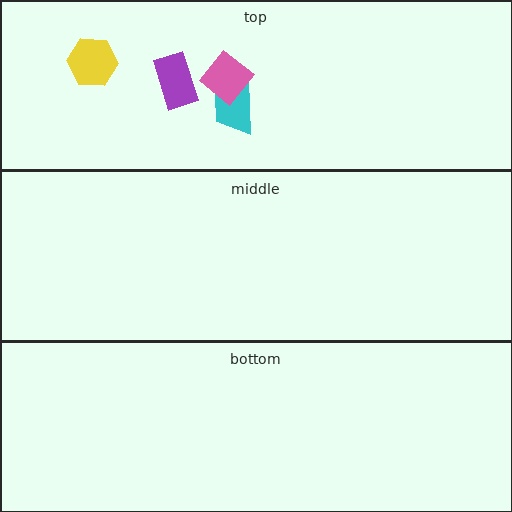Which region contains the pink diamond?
The top region.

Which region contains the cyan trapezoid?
The top region.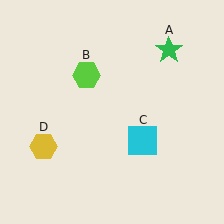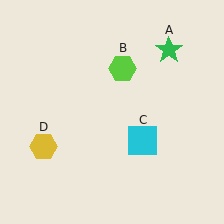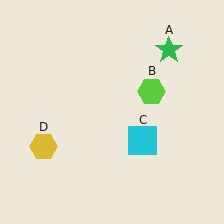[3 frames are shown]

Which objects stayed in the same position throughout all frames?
Green star (object A) and cyan square (object C) and yellow hexagon (object D) remained stationary.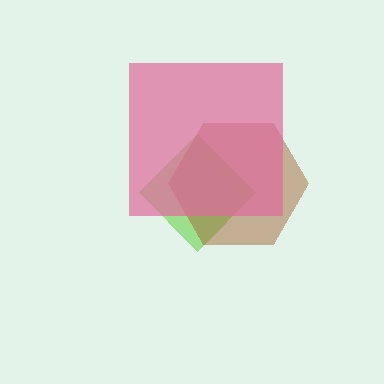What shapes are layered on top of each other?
The layered shapes are: a lime diamond, a brown hexagon, a pink square.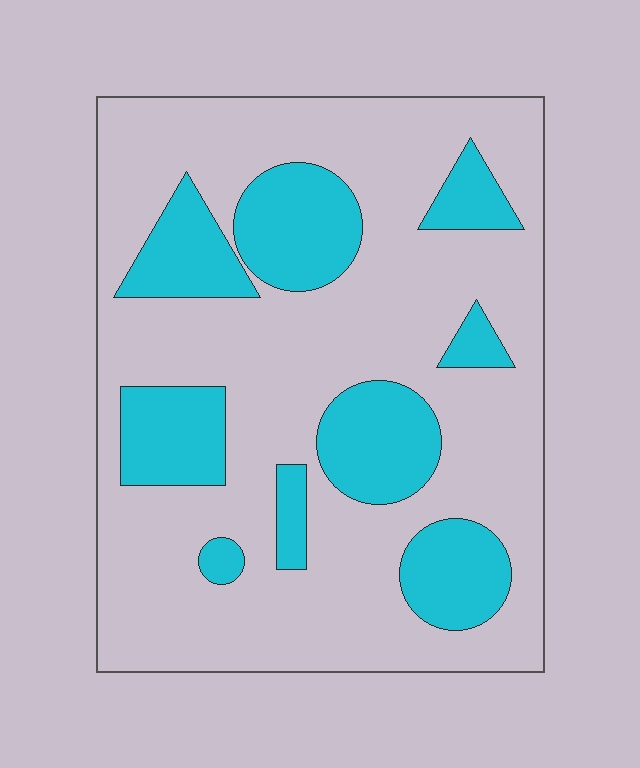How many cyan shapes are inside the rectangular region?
9.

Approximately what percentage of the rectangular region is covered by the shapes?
Approximately 25%.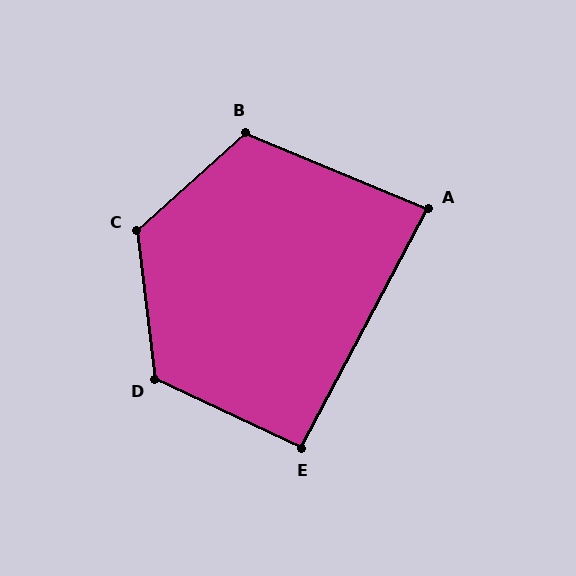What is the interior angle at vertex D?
Approximately 122 degrees (obtuse).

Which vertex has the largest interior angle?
C, at approximately 125 degrees.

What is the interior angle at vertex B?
Approximately 115 degrees (obtuse).